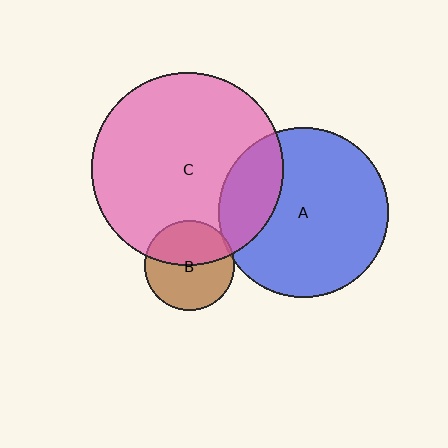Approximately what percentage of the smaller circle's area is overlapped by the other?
Approximately 5%.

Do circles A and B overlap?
Yes.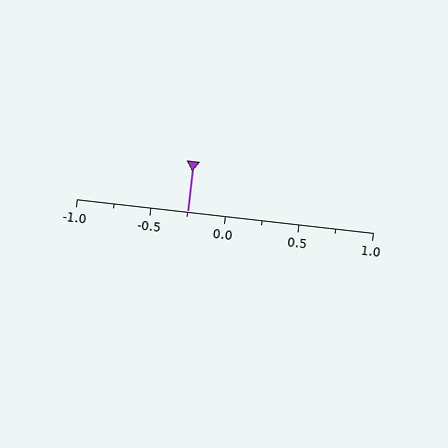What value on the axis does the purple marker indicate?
The marker indicates approximately -0.25.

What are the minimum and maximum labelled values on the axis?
The axis runs from -1.0 to 1.0.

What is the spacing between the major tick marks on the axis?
The major ticks are spaced 0.5 apart.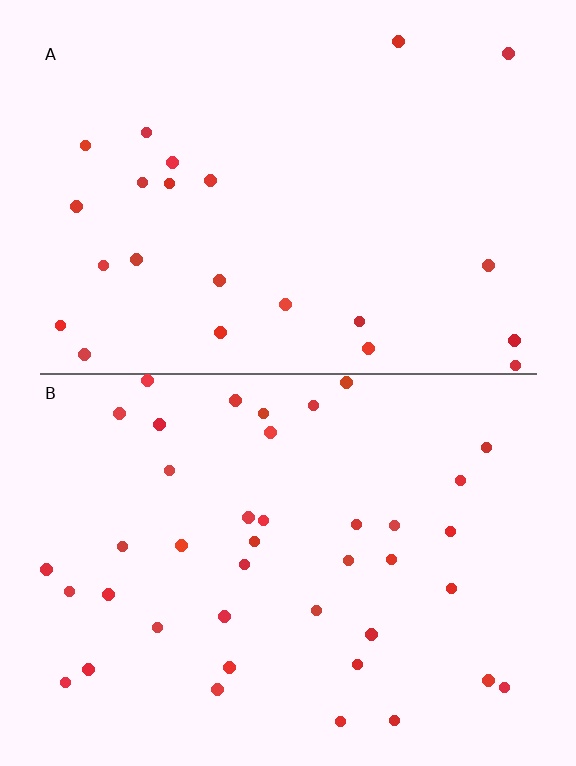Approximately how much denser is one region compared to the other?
Approximately 1.8× — region B over region A.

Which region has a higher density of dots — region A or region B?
B (the bottom).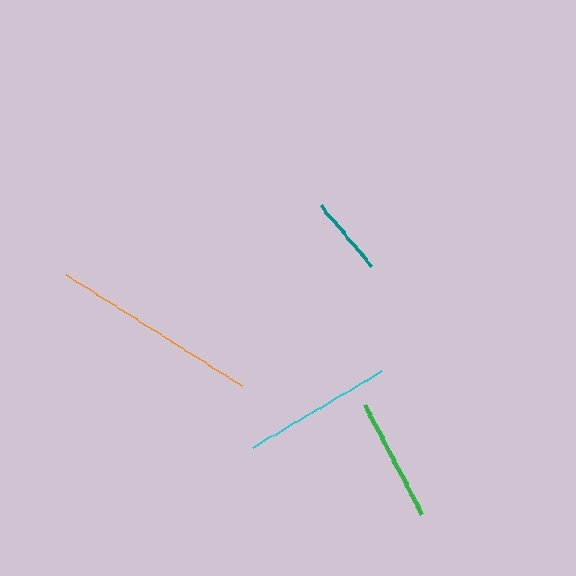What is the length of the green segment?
The green segment is approximately 124 pixels long.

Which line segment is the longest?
The orange line is the longest at approximately 207 pixels.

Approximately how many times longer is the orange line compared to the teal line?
The orange line is approximately 2.6 times the length of the teal line.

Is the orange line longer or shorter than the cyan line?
The orange line is longer than the cyan line.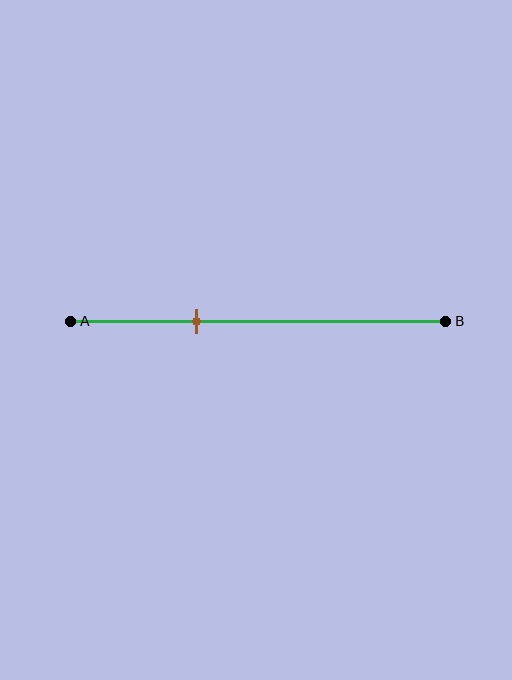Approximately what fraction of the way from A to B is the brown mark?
The brown mark is approximately 35% of the way from A to B.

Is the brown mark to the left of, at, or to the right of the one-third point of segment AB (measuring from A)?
The brown mark is approximately at the one-third point of segment AB.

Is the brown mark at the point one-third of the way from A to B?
Yes, the mark is approximately at the one-third point.